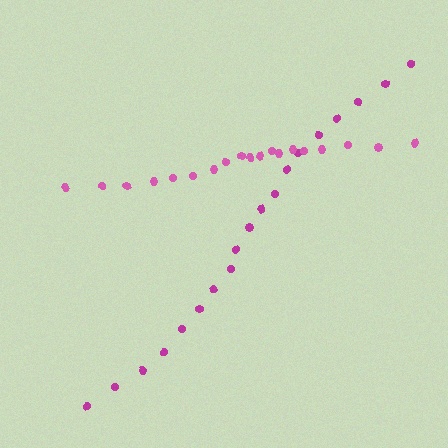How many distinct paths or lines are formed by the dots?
There are 2 distinct paths.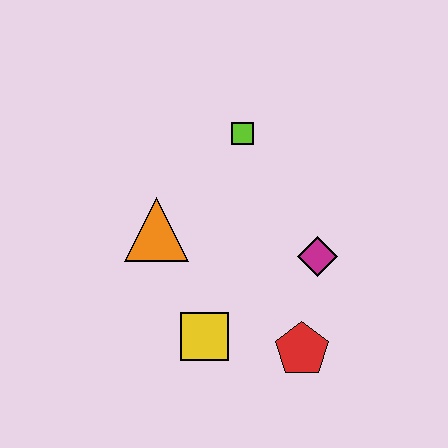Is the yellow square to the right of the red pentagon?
No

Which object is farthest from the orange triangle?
The red pentagon is farthest from the orange triangle.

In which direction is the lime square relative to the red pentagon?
The lime square is above the red pentagon.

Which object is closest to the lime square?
The orange triangle is closest to the lime square.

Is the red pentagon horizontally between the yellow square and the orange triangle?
No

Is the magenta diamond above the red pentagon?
Yes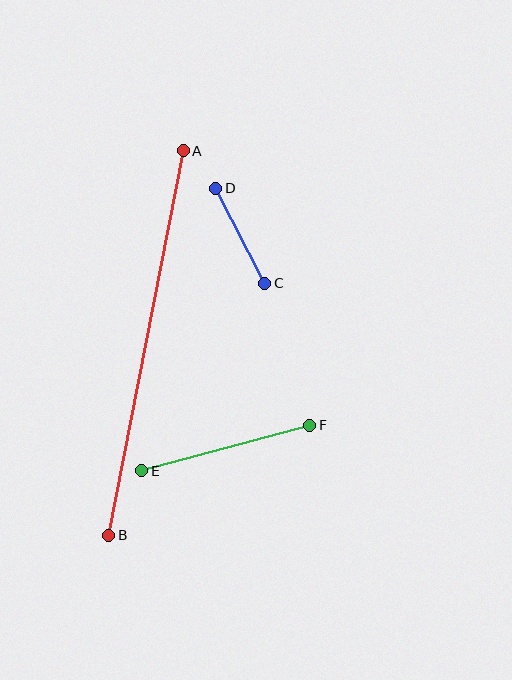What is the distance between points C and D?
The distance is approximately 107 pixels.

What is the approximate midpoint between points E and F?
The midpoint is at approximately (226, 448) pixels.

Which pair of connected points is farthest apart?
Points A and B are farthest apart.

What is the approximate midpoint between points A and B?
The midpoint is at approximately (146, 343) pixels.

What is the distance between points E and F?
The distance is approximately 174 pixels.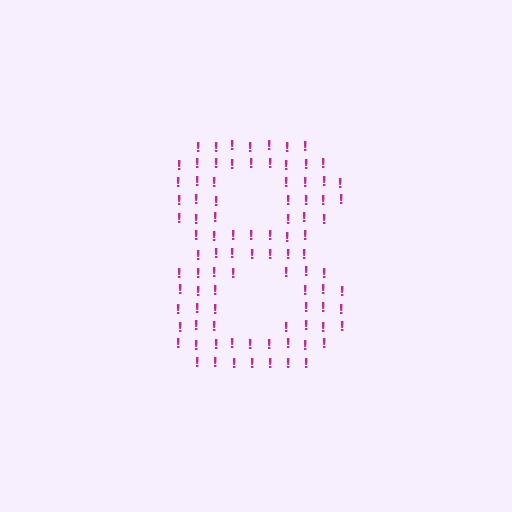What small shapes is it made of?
It is made of small exclamation marks.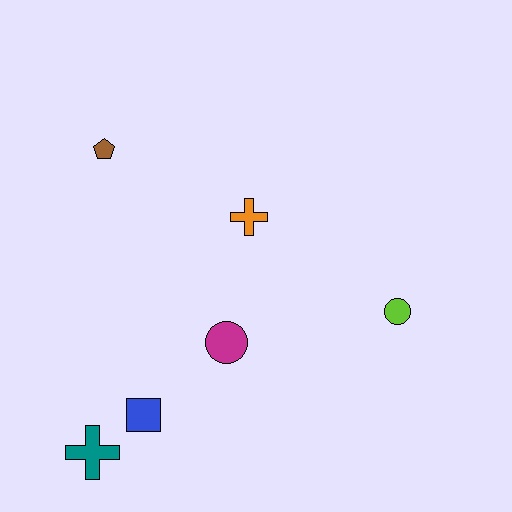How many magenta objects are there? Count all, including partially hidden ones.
There is 1 magenta object.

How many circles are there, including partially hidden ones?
There are 2 circles.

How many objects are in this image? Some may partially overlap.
There are 6 objects.